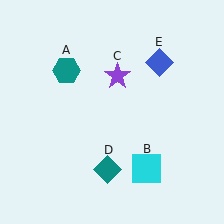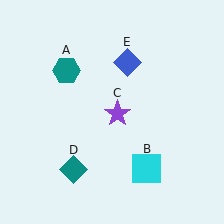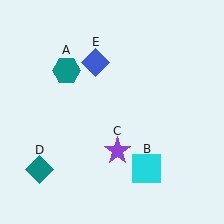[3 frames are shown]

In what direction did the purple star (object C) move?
The purple star (object C) moved down.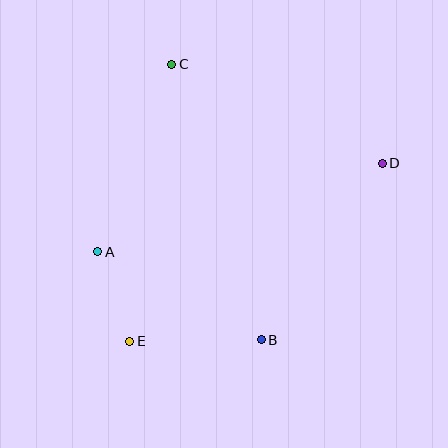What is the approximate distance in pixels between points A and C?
The distance between A and C is approximately 202 pixels.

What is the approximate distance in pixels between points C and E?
The distance between C and E is approximately 280 pixels.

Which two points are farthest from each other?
Points D and E are farthest from each other.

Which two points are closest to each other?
Points A and E are closest to each other.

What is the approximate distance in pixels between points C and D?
The distance between C and D is approximately 233 pixels.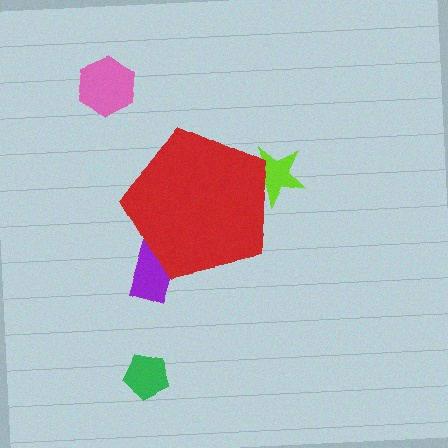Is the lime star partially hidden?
Yes, the lime star is partially hidden behind the red pentagon.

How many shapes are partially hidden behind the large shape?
2 shapes are partially hidden.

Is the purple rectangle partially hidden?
Yes, the purple rectangle is partially hidden behind the red pentagon.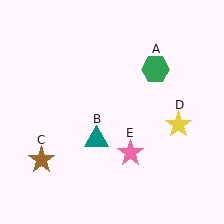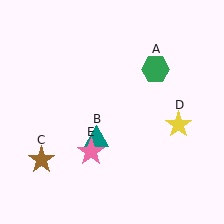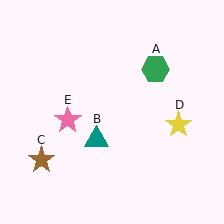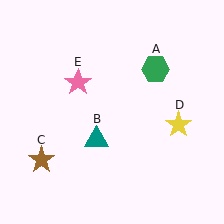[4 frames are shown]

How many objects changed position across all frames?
1 object changed position: pink star (object E).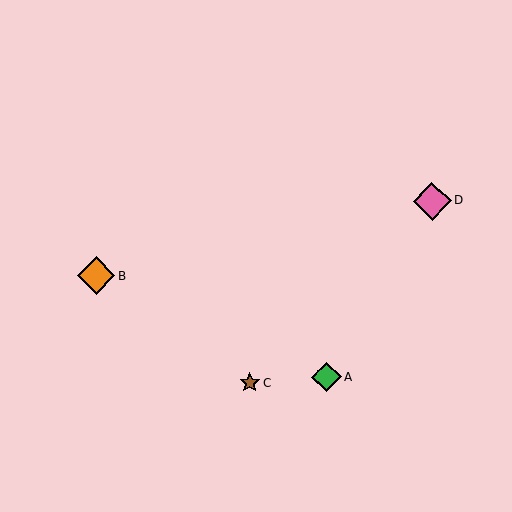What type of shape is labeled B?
Shape B is an orange diamond.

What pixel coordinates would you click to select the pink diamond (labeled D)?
Click at (432, 201) to select the pink diamond D.